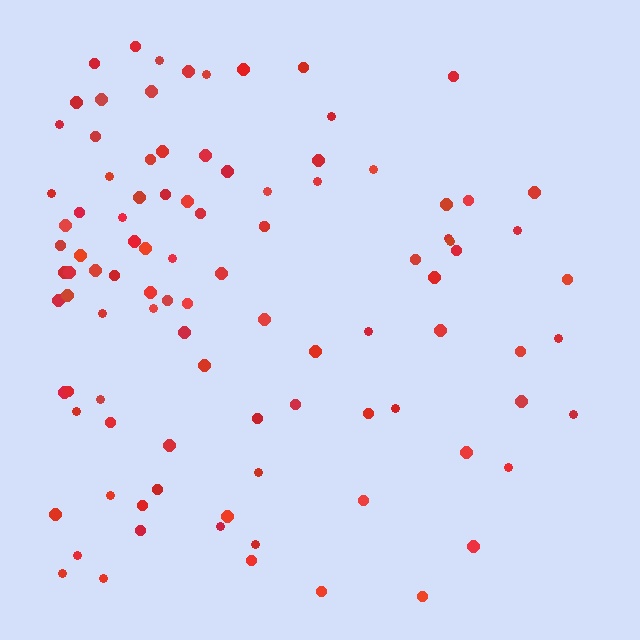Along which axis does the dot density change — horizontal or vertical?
Horizontal.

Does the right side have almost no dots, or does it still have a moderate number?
Still a moderate number, just noticeably fewer than the left.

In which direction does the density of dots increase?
From right to left, with the left side densest.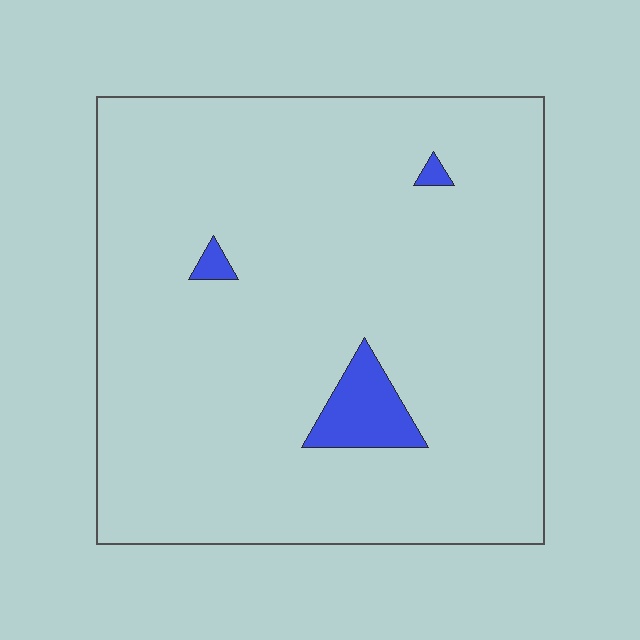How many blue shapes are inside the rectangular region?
3.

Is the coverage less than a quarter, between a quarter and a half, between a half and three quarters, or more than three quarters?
Less than a quarter.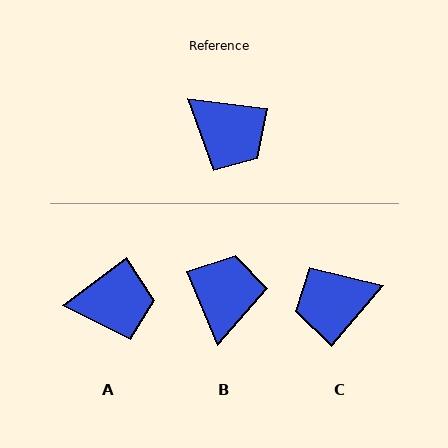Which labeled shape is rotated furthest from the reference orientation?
C, about 123 degrees away.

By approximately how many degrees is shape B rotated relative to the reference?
Approximately 119 degrees counter-clockwise.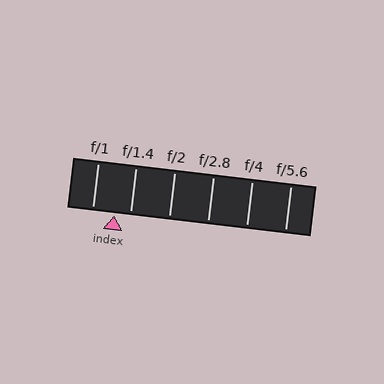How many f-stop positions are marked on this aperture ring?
There are 6 f-stop positions marked.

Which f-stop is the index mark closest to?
The index mark is closest to f/1.4.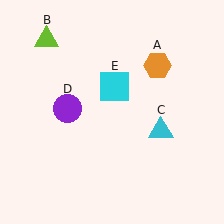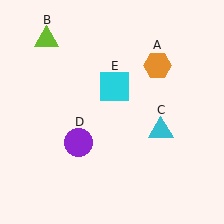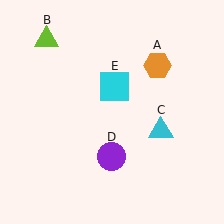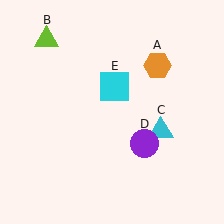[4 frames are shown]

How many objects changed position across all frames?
1 object changed position: purple circle (object D).